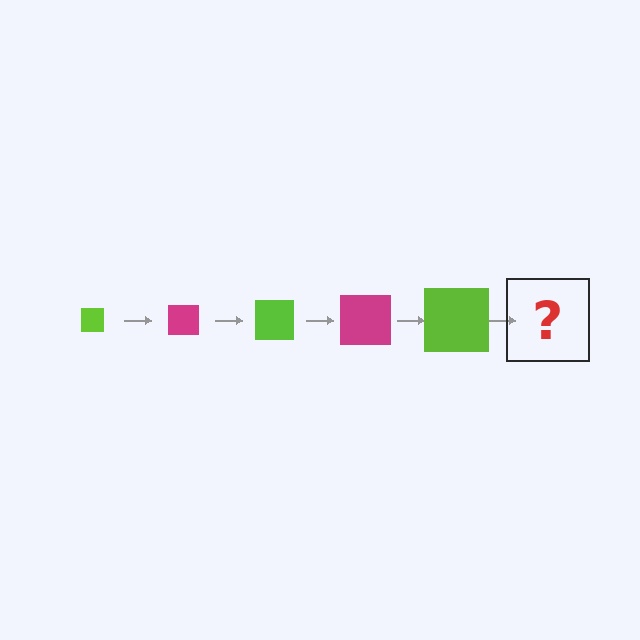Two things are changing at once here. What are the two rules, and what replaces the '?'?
The two rules are that the square grows larger each step and the color cycles through lime and magenta. The '?' should be a magenta square, larger than the previous one.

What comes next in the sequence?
The next element should be a magenta square, larger than the previous one.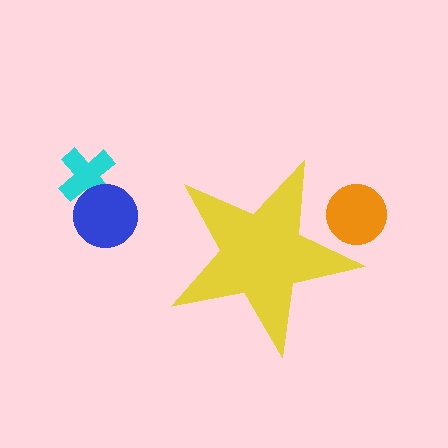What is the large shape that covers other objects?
A yellow star.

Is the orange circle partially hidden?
Yes, the orange circle is partially hidden behind the yellow star.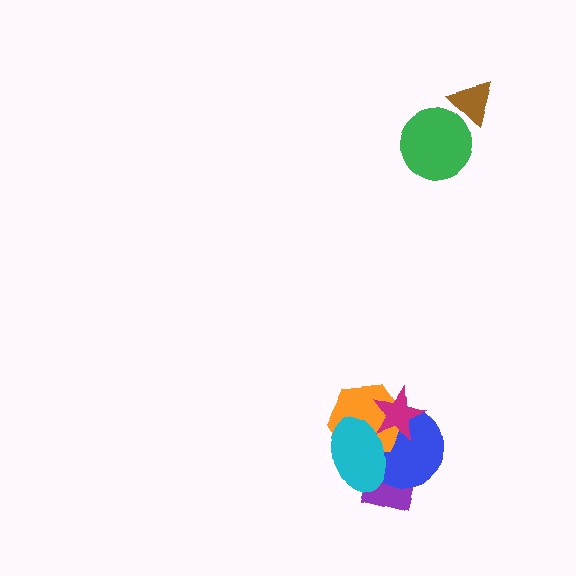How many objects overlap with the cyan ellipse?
4 objects overlap with the cyan ellipse.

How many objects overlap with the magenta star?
4 objects overlap with the magenta star.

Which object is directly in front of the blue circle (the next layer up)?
The orange hexagon is directly in front of the blue circle.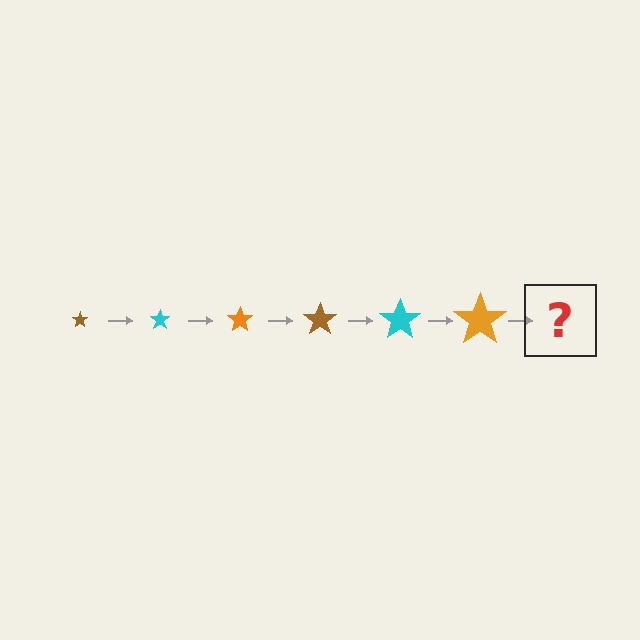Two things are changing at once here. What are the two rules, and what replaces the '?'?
The two rules are that the star grows larger each step and the color cycles through brown, cyan, and orange. The '?' should be a brown star, larger than the previous one.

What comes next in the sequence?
The next element should be a brown star, larger than the previous one.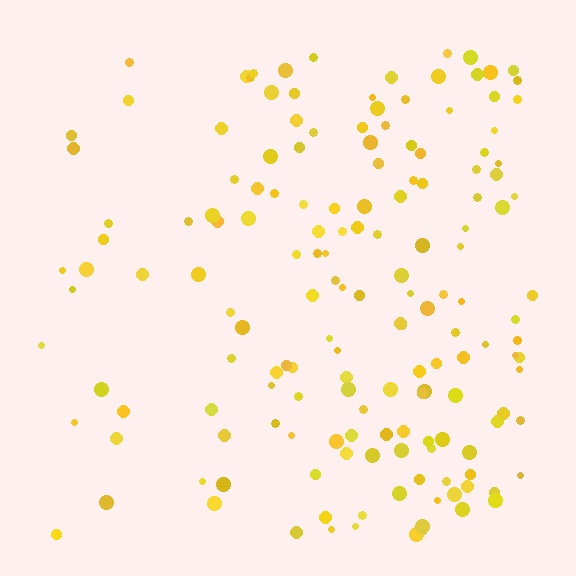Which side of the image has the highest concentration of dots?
The right.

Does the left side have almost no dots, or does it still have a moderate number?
Still a moderate number, just noticeably fewer than the right.